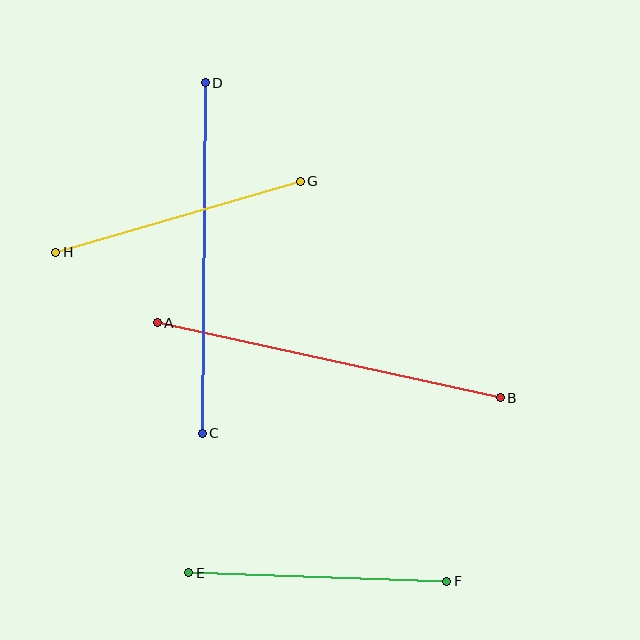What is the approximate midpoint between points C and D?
The midpoint is at approximately (204, 258) pixels.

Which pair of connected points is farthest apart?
Points A and B are farthest apart.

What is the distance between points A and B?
The distance is approximately 351 pixels.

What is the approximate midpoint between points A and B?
The midpoint is at approximately (329, 360) pixels.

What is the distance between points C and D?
The distance is approximately 350 pixels.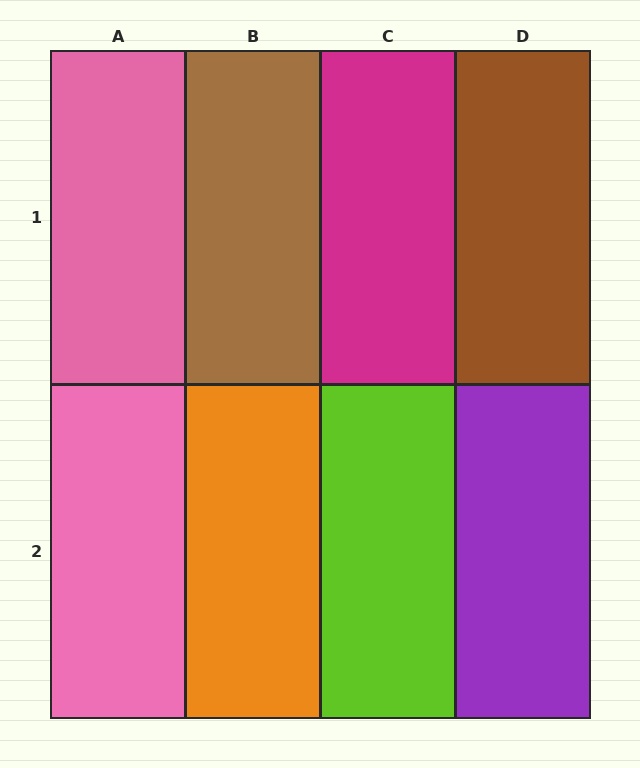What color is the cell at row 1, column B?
Brown.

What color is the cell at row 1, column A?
Pink.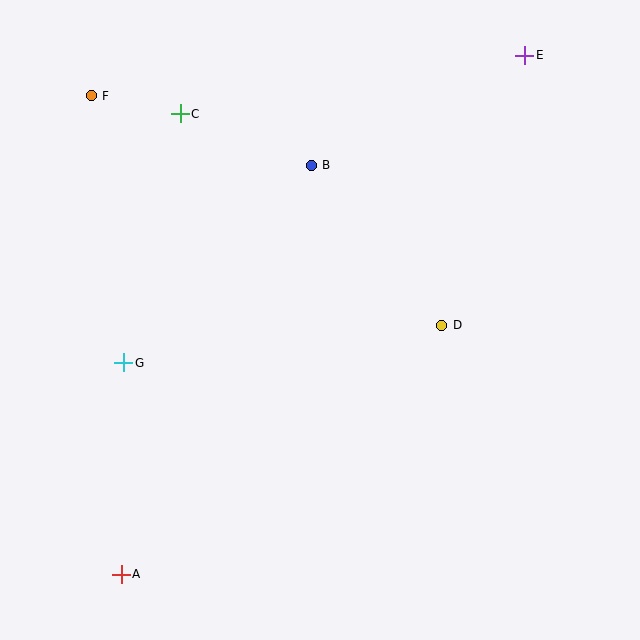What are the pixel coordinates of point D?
Point D is at (442, 325).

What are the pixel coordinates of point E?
Point E is at (525, 55).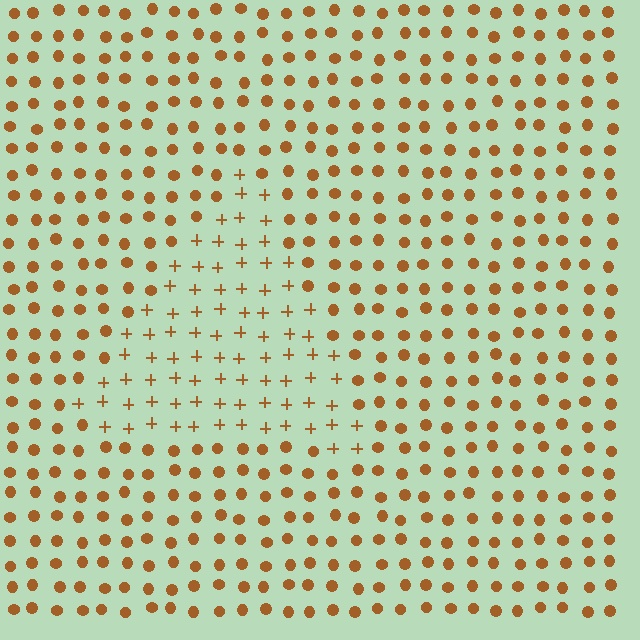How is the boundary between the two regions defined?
The boundary is defined by a change in element shape: plus signs inside vs. circles outside. All elements share the same color and spacing.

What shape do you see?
I see a triangle.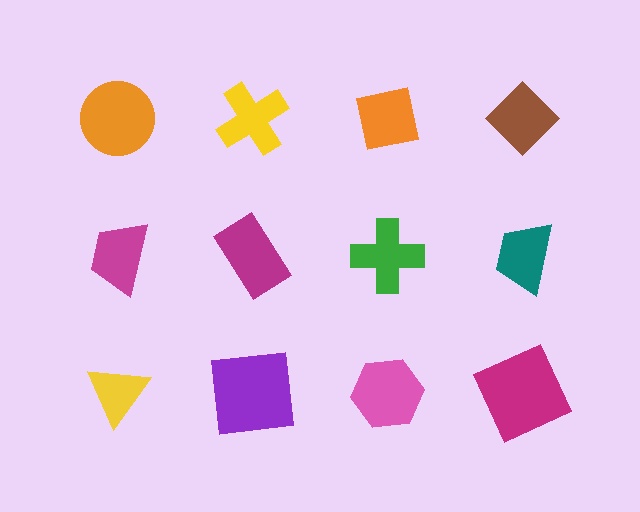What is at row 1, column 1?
An orange circle.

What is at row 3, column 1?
A yellow triangle.